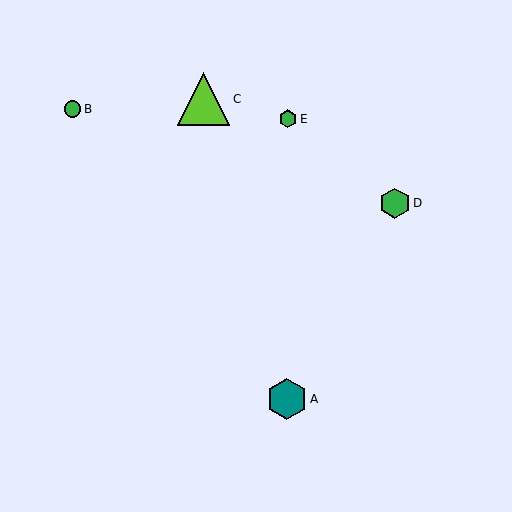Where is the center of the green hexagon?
The center of the green hexagon is at (395, 203).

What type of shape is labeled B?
Shape B is a green circle.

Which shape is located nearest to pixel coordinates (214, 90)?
The lime triangle (labeled C) at (203, 99) is nearest to that location.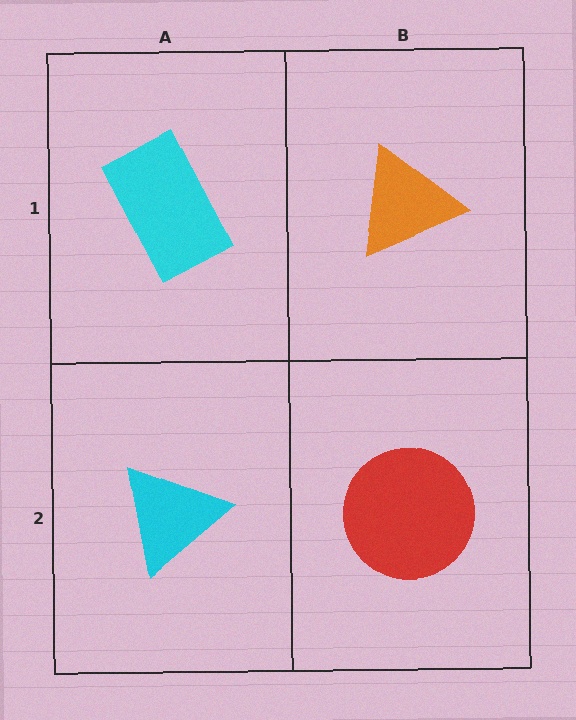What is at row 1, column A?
A cyan rectangle.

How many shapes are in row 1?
2 shapes.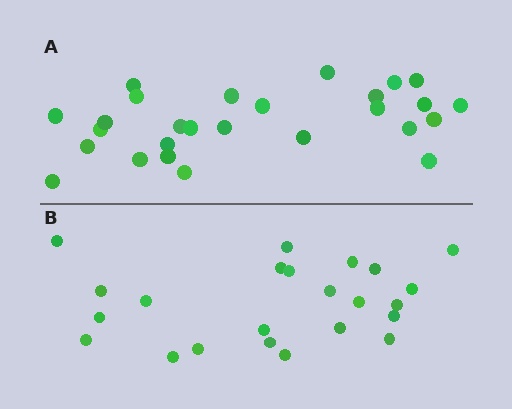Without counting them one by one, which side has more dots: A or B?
Region A (the top region) has more dots.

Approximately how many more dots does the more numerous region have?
Region A has about 4 more dots than region B.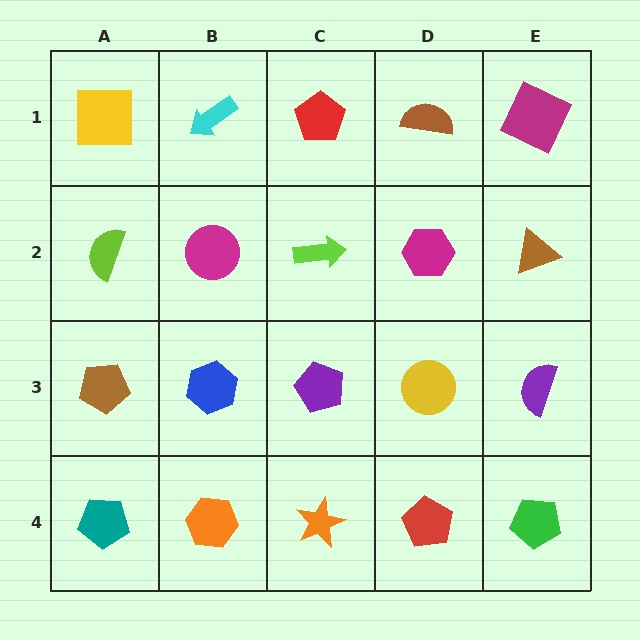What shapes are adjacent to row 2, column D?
A brown semicircle (row 1, column D), a yellow circle (row 3, column D), a lime arrow (row 2, column C), a brown triangle (row 2, column E).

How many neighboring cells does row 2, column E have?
3.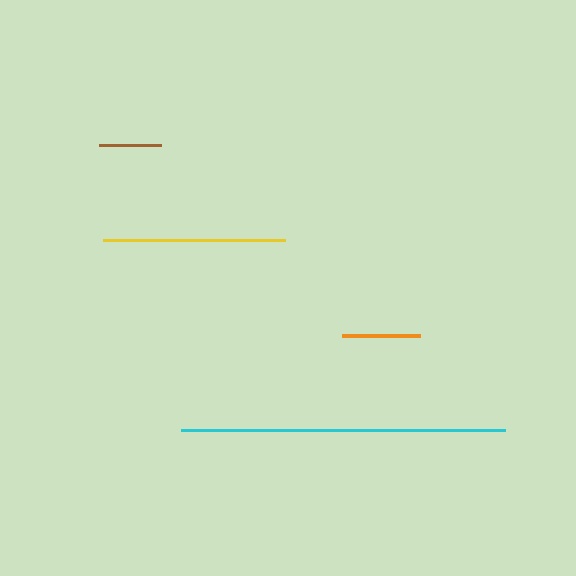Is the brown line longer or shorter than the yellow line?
The yellow line is longer than the brown line.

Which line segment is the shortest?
The brown line is the shortest at approximately 63 pixels.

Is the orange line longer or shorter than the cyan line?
The cyan line is longer than the orange line.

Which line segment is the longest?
The cyan line is the longest at approximately 324 pixels.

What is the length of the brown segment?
The brown segment is approximately 63 pixels long.